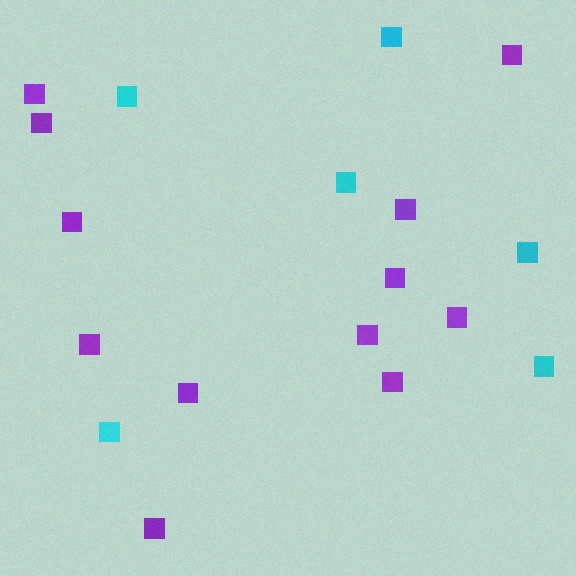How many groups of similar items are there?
There are 2 groups: one group of cyan squares (6) and one group of purple squares (12).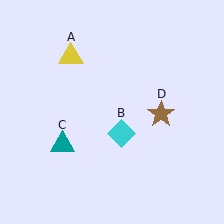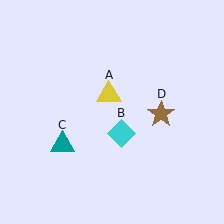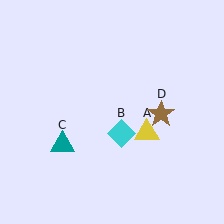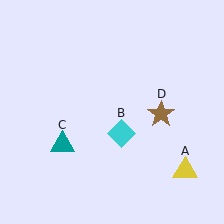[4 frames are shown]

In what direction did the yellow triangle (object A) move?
The yellow triangle (object A) moved down and to the right.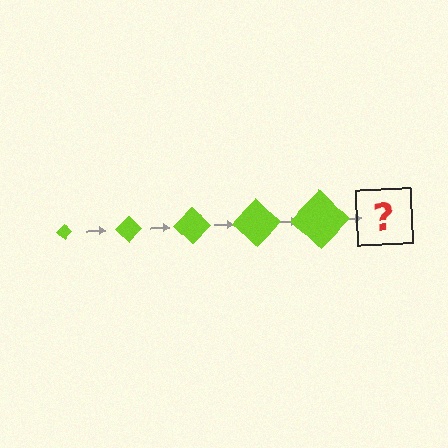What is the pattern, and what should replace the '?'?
The pattern is that the diamond gets progressively larger each step. The '?' should be a lime diamond, larger than the previous one.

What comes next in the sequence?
The next element should be a lime diamond, larger than the previous one.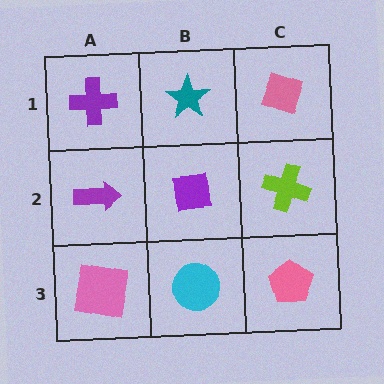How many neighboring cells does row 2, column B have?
4.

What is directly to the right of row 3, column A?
A cyan circle.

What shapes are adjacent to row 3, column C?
A lime cross (row 2, column C), a cyan circle (row 3, column B).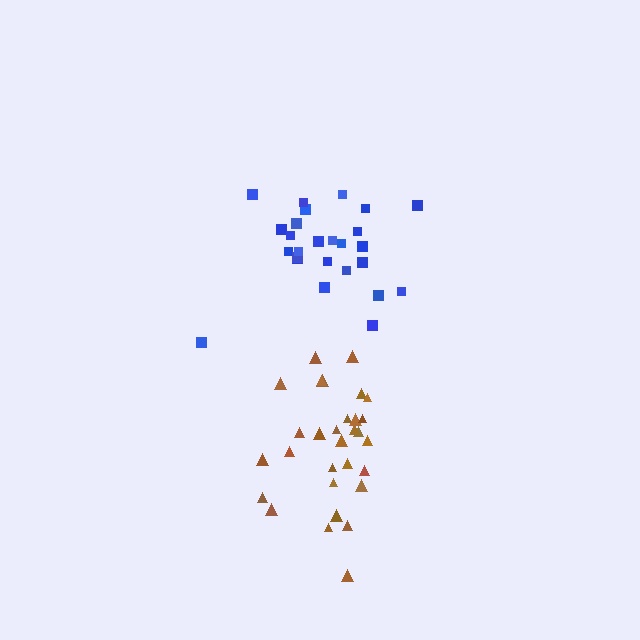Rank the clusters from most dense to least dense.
brown, blue.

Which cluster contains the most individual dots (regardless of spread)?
Brown (30).